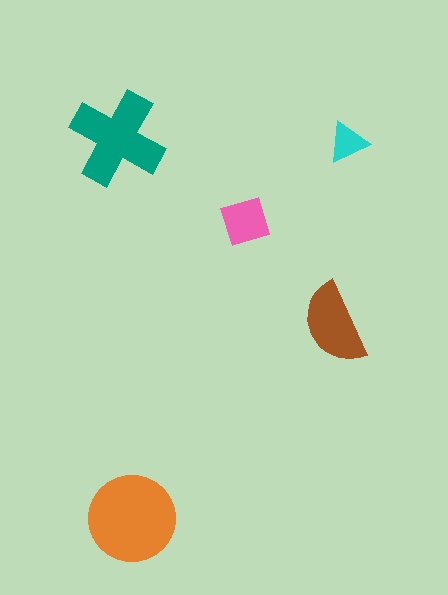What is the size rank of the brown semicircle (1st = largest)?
3rd.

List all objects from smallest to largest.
The cyan triangle, the pink diamond, the brown semicircle, the teal cross, the orange circle.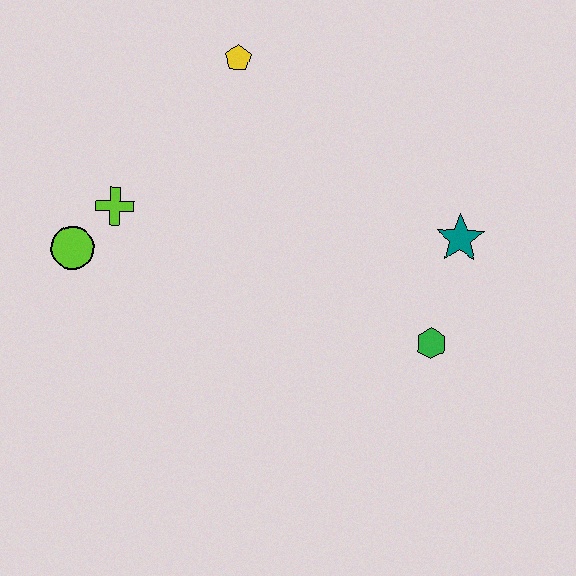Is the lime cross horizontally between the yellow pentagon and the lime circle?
Yes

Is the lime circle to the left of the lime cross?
Yes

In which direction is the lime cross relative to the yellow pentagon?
The lime cross is below the yellow pentagon.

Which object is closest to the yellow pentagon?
The lime cross is closest to the yellow pentagon.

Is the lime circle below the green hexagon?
No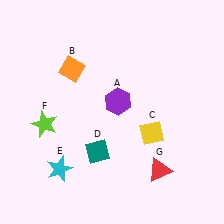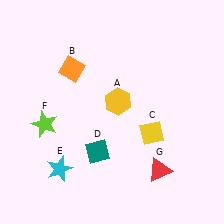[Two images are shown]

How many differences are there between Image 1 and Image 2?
There is 1 difference between the two images.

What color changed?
The hexagon (A) changed from purple in Image 1 to yellow in Image 2.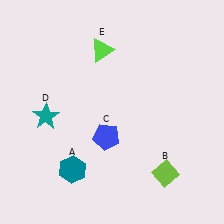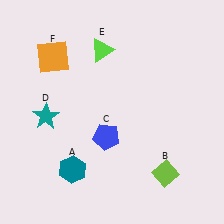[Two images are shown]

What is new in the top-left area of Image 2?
An orange square (F) was added in the top-left area of Image 2.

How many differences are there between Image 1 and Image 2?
There is 1 difference between the two images.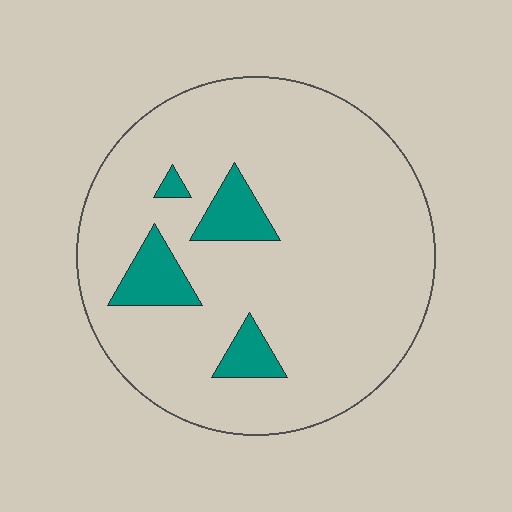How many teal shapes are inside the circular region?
4.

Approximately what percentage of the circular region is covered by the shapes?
Approximately 10%.